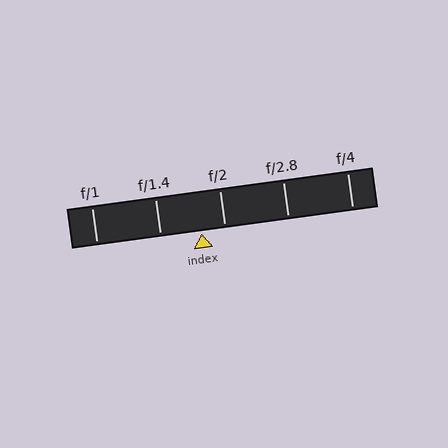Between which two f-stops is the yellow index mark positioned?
The index mark is between f/1.4 and f/2.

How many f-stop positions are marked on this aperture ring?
There are 5 f-stop positions marked.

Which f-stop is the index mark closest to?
The index mark is closest to f/2.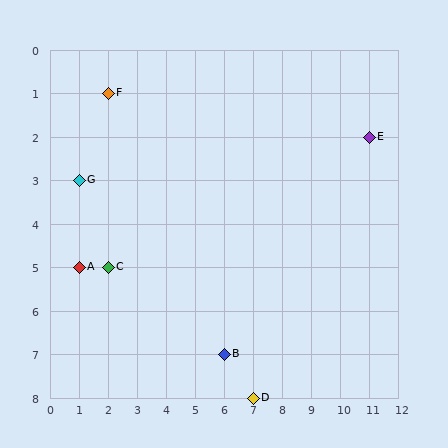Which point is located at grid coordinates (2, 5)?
Point C is at (2, 5).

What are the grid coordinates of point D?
Point D is at grid coordinates (7, 8).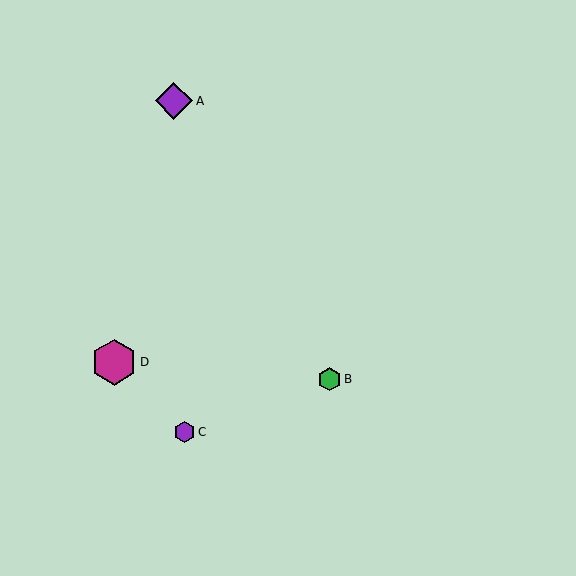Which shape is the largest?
The magenta hexagon (labeled D) is the largest.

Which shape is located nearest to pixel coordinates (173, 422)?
The purple hexagon (labeled C) at (185, 432) is nearest to that location.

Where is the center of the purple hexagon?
The center of the purple hexagon is at (185, 432).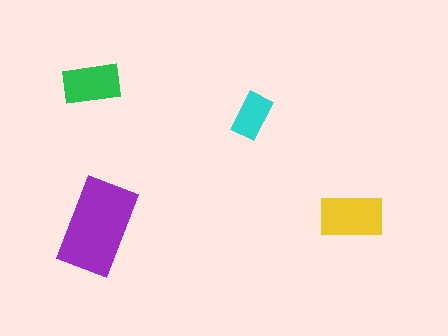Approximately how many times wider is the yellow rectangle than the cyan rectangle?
About 1.5 times wider.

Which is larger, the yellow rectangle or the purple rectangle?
The purple one.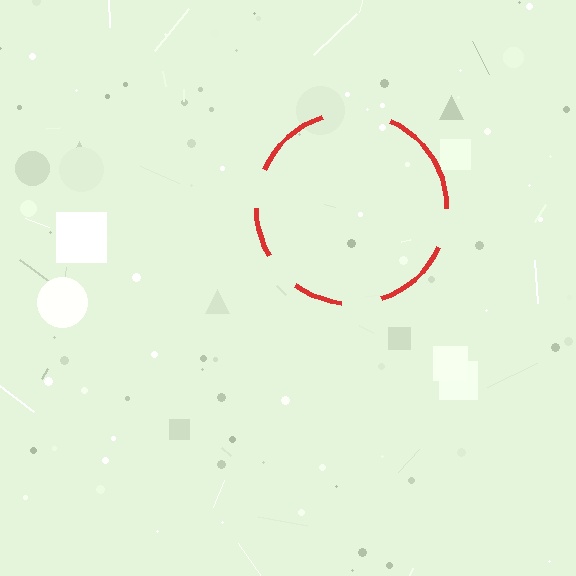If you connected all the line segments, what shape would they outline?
They would outline a circle.